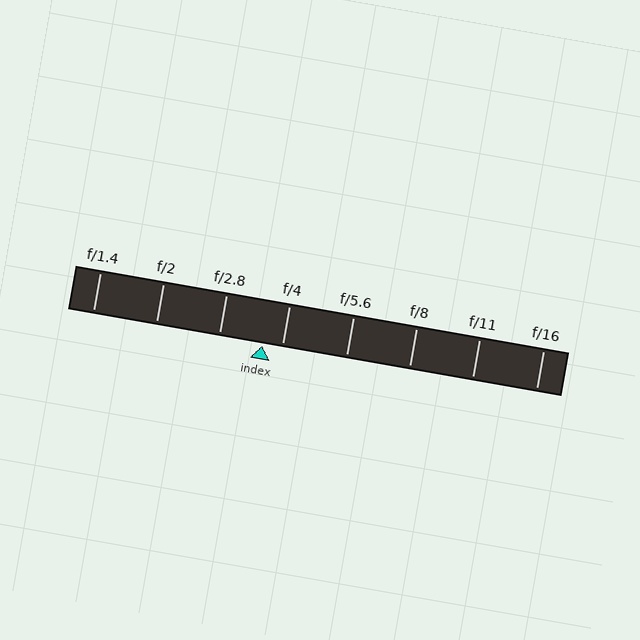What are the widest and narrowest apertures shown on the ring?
The widest aperture shown is f/1.4 and the narrowest is f/16.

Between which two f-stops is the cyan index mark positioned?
The index mark is between f/2.8 and f/4.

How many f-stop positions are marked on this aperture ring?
There are 8 f-stop positions marked.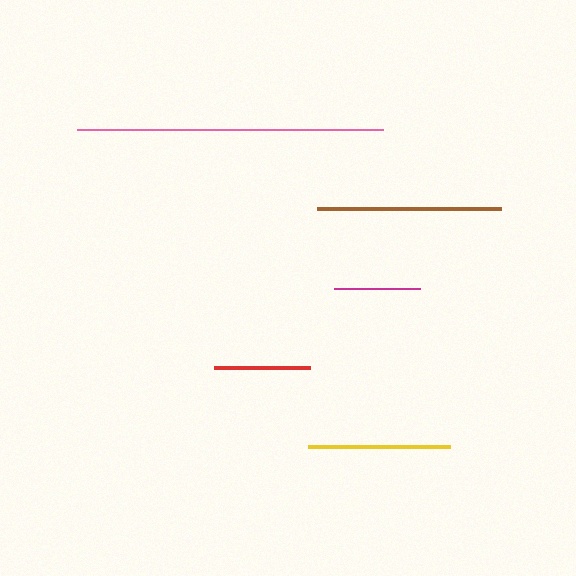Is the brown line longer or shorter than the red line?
The brown line is longer than the red line.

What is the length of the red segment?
The red segment is approximately 97 pixels long.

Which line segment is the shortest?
The magenta line is the shortest at approximately 86 pixels.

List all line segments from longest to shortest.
From longest to shortest: pink, brown, yellow, red, magenta.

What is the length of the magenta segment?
The magenta segment is approximately 86 pixels long.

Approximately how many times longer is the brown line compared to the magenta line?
The brown line is approximately 2.1 times the length of the magenta line.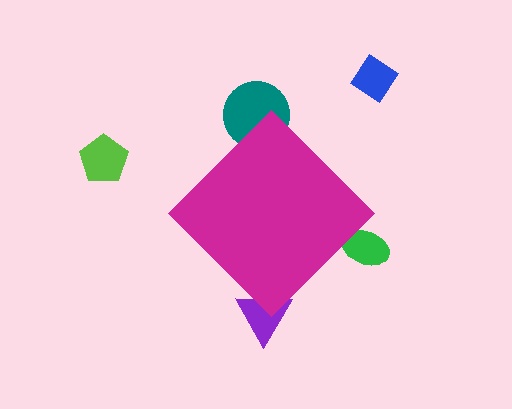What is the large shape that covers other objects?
A magenta diamond.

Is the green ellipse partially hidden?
Yes, the green ellipse is partially hidden behind the magenta diamond.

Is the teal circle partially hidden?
Yes, the teal circle is partially hidden behind the magenta diamond.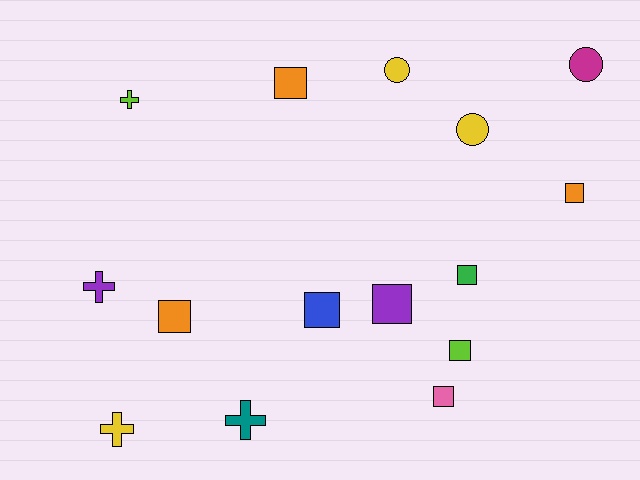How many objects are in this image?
There are 15 objects.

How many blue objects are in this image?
There is 1 blue object.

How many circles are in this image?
There are 3 circles.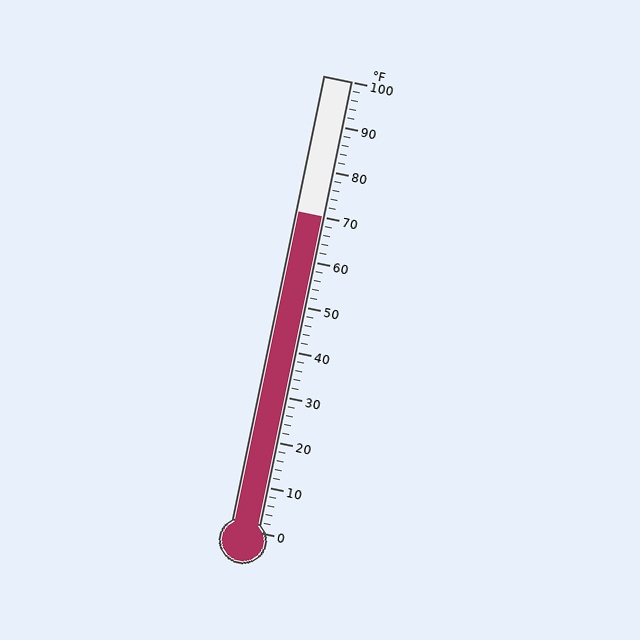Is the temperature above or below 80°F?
The temperature is below 80°F.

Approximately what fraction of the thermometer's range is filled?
The thermometer is filled to approximately 70% of its range.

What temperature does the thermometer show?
The thermometer shows approximately 70°F.